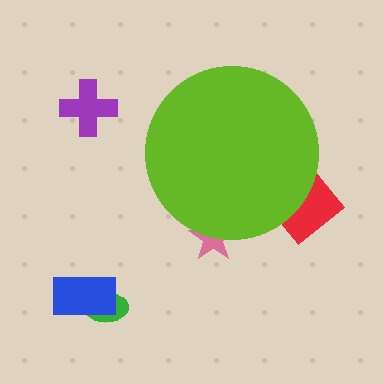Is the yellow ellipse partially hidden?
Yes, the yellow ellipse is partially hidden behind the lime circle.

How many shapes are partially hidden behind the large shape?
3 shapes are partially hidden.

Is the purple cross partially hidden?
No, the purple cross is fully visible.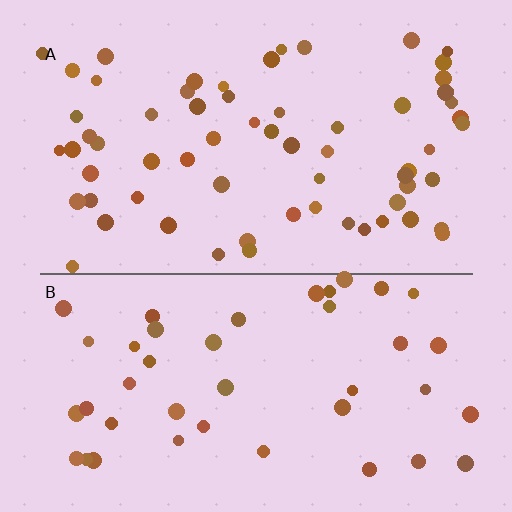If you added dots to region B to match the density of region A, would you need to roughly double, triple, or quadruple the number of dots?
Approximately double.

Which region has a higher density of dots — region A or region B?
A (the top).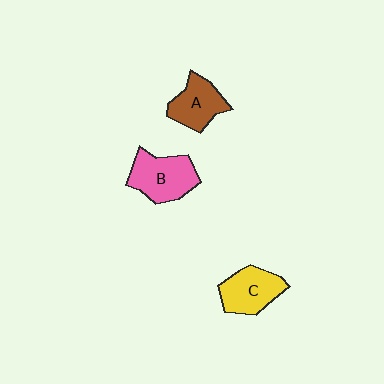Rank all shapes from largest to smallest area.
From largest to smallest: B (pink), C (yellow), A (brown).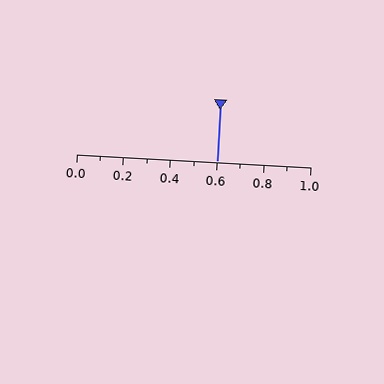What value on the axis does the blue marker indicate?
The marker indicates approximately 0.6.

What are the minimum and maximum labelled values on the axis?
The axis runs from 0.0 to 1.0.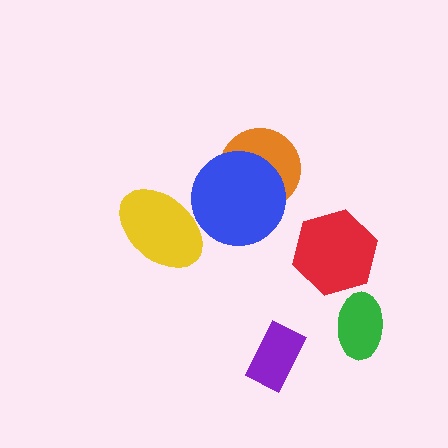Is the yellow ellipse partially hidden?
Yes, it is partially covered by another shape.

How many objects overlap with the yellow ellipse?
1 object overlaps with the yellow ellipse.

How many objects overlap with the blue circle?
2 objects overlap with the blue circle.